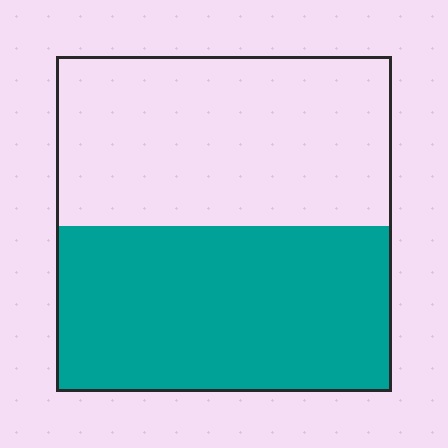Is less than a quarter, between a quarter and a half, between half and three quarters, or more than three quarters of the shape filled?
Between a quarter and a half.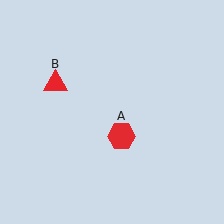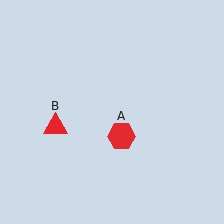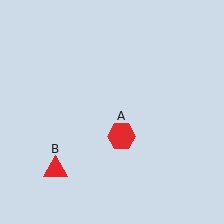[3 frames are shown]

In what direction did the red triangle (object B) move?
The red triangle (object B) moved down.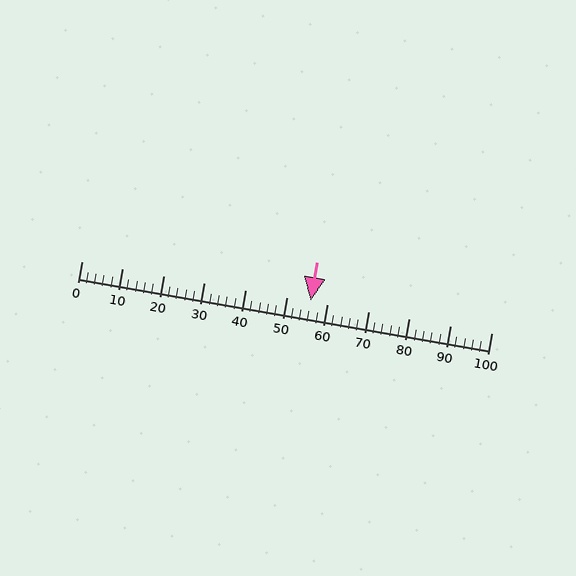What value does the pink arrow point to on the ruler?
The pink arrow points to approximately 56.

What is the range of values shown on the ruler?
The ruler shows values from 0 to 100.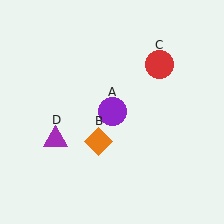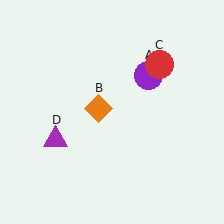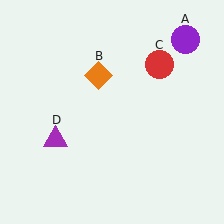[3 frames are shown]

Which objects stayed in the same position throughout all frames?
Red circle (object C) and purple triangle (object D) remained stationary.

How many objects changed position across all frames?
2 objects changed position: purple circle (object A), orange diamond (object B).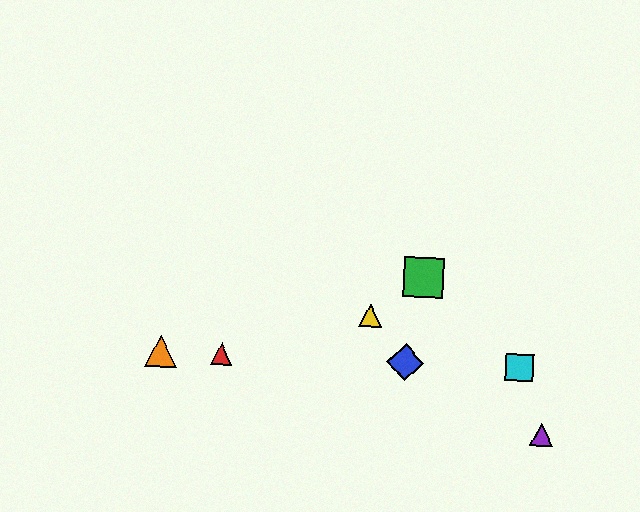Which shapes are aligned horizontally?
The red triangle, the blue diamond, the orange triangle, the cyan square are aligned horizontally.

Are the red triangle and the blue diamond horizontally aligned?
Yes, both are at y≈354.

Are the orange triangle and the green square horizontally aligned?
No, the orange triangle is at y≈351 and the green square is at y≈277.